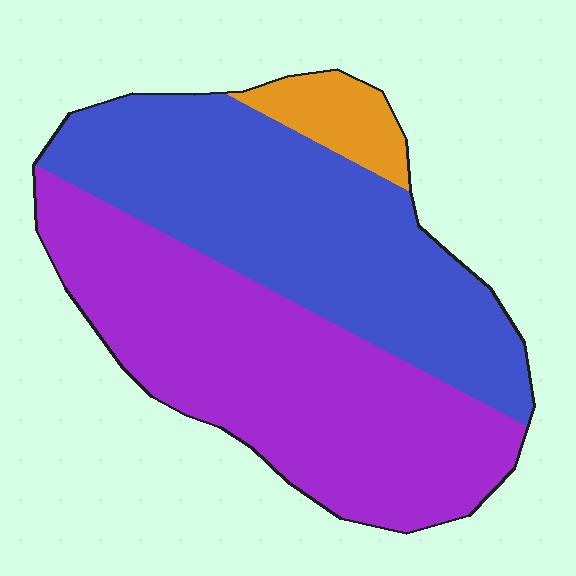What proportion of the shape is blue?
Blue takes up between a third and a half of the shape.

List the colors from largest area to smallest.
From largest to smallest: purple, blue, orange.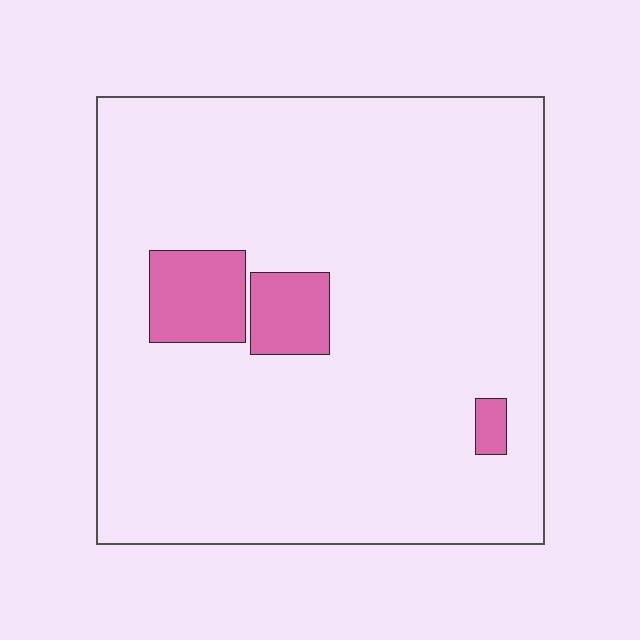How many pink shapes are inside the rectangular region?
3.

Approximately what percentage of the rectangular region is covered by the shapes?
Approximately 10%.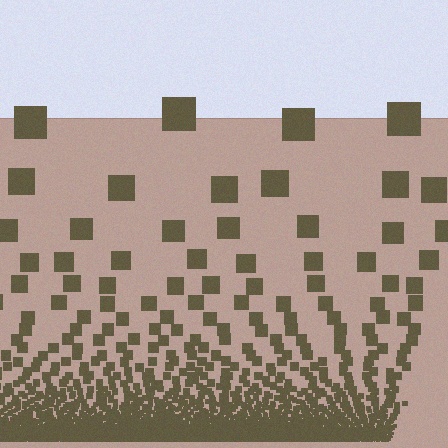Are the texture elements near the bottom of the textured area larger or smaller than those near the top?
Smaller. The gradient is inverted — elements near the bottom are smaller and denser.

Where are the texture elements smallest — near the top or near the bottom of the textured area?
Near the bottom.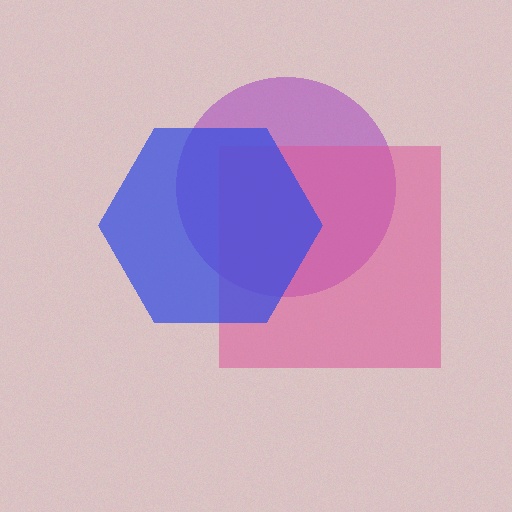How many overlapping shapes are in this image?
There are 3 overlapping shapes in the image.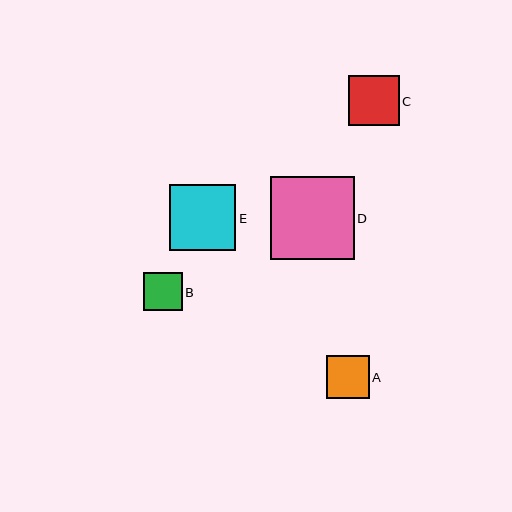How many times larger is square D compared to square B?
Square D is approximately 2.2 times the size of square B.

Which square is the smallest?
Square B is the smallest with a size of approximately 39 pixels.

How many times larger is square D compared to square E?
Square D is approximately 1.3 times the size of square E.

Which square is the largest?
Square D is the largest with a size of approximately 83 pixels.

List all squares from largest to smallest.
From largest to smallest: D, E, C, A, B.